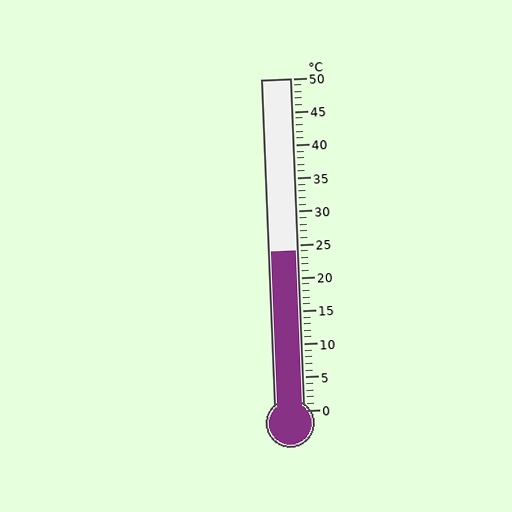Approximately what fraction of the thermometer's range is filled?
The thermometer is filled to approximately 50% of its range.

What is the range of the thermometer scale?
The thermometer scale ranges from 0°C to 50°C.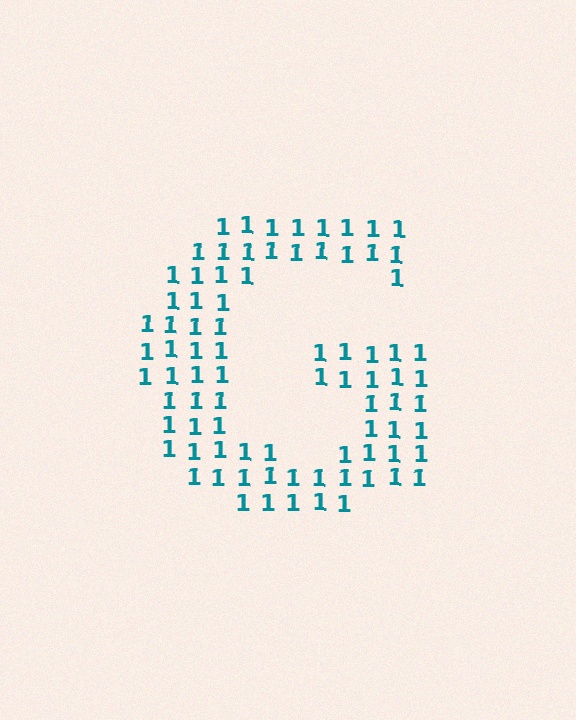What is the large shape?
The large shape is the letter G.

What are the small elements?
The small elements are digit 1's.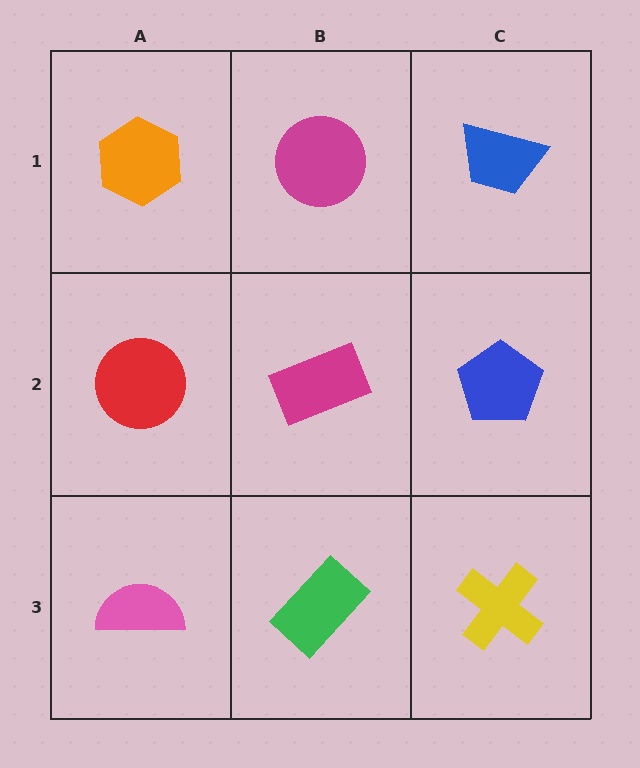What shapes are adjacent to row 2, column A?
An orange hexagon (row 1, column A), a pink semicircle (row 3, column A), a magenta rectangle (row 2, column B).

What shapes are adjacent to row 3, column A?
A red circle (row 2, column A), a green rectangle (row 3, column B).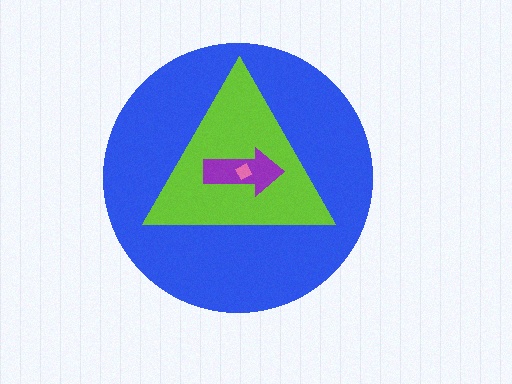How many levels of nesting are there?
4.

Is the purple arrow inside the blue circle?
Yes.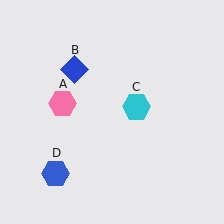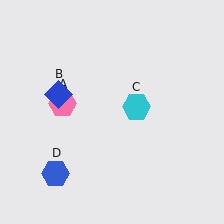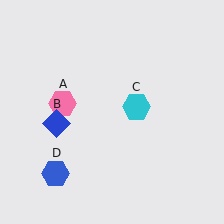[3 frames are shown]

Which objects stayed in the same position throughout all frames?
Pink hexagon (object A) and cyan hexagon (object C) and blue hexagon (object D) remained stationary.